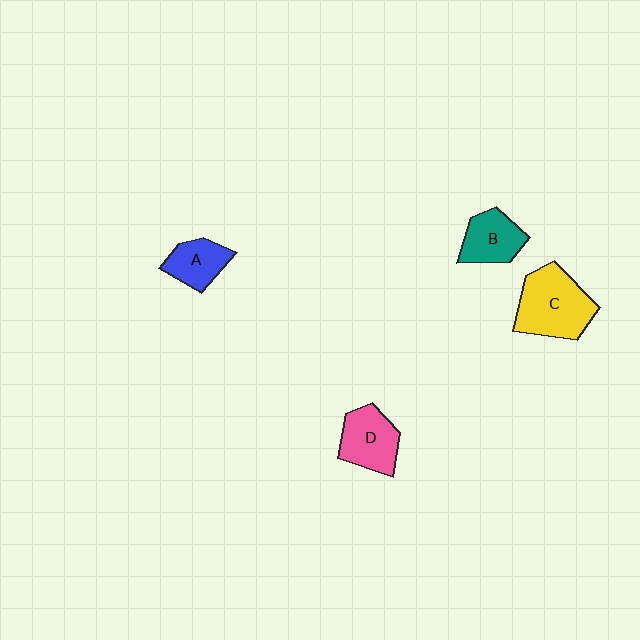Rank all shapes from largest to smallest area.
From largest to smallest: C (yellow), D (pink), B (teal), A (blue).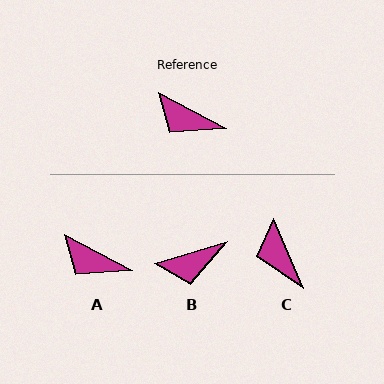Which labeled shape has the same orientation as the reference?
A.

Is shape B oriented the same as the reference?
No, it is off by about 45 degrees.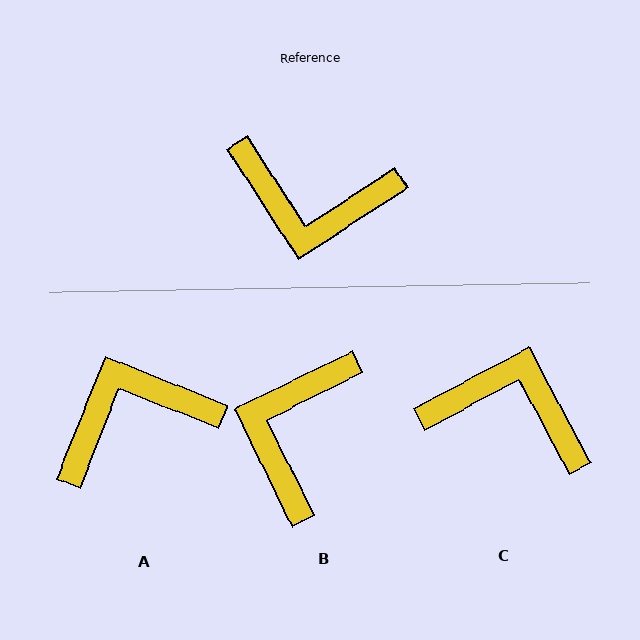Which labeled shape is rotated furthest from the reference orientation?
C, about 175 degrees away.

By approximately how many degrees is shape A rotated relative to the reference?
Approximately 145 degrees clockwise.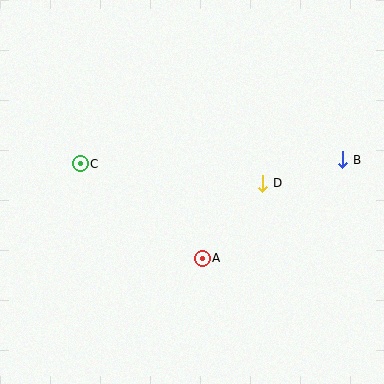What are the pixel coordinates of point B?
Point B is at (343, 160).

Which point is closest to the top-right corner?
Point B is closest to the top-right corner.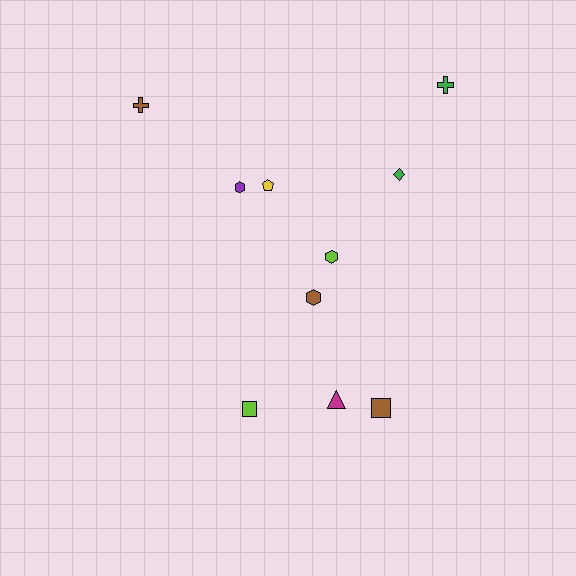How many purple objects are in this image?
There is 1 purple object.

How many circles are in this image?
There are no circles.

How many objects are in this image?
There are 10 objects.